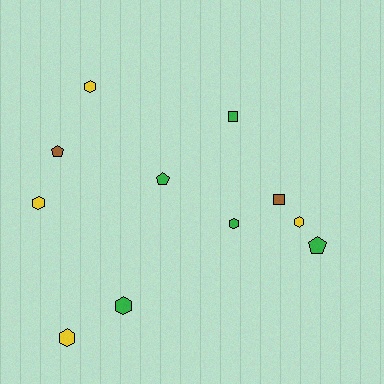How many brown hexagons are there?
There are no brown hexagons.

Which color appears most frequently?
Green, with 5 objects.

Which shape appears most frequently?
Hexagon, with 6 objects.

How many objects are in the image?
There are 11 objects.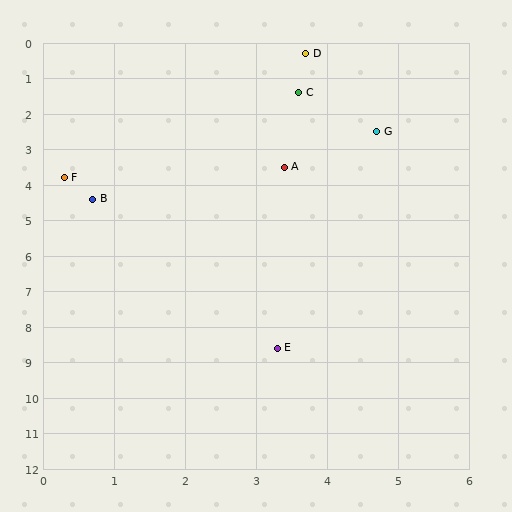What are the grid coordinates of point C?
Point C is at approximately (3.6, 1.4).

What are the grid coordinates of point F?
Point F is at approximately (0.3, 3.8).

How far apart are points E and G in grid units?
Points E and G are about 6.3 grid units apart.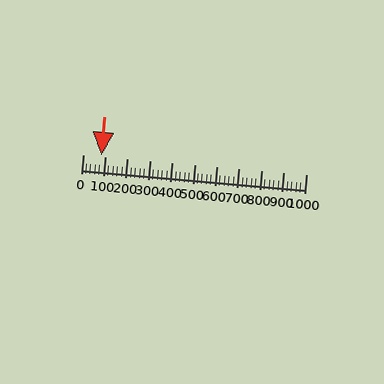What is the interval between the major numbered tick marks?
The major tick marks are spaced 100 units apart.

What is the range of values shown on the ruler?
The ruler shows values from 0 to 1000.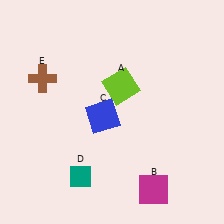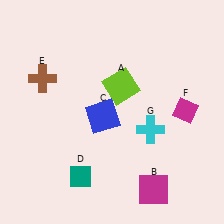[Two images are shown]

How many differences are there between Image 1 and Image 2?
There are 2 differences between the two images.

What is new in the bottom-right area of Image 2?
A cyan cross (G) was added in the bottom-right area of Image 2.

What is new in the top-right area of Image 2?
A magenta diamond (F) was added in the top-right area of Image 2.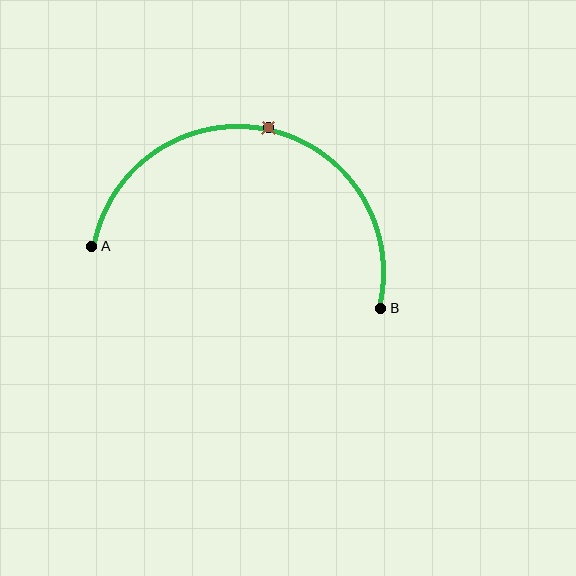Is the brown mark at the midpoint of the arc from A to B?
Yes. The brown mark lies on the arc at equal arc-length from both A and B — it is the arc midpoint.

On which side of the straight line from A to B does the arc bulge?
The arc bulges above the straight line connecting A and B.